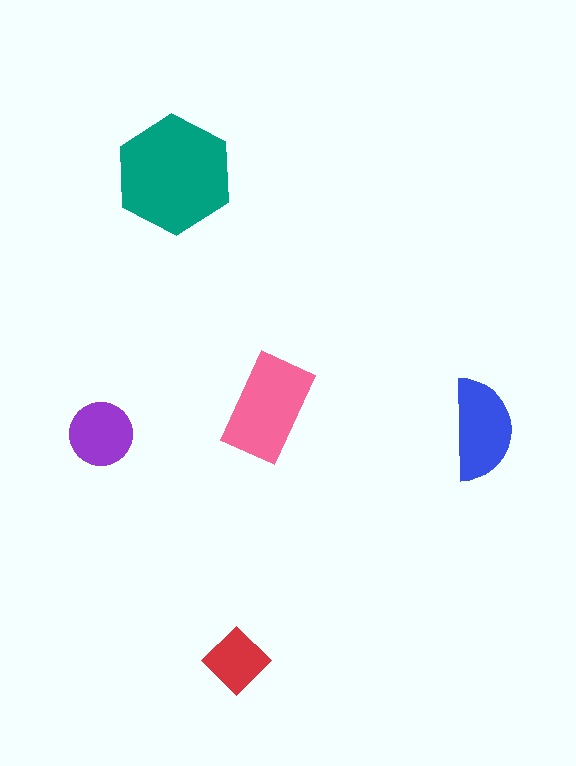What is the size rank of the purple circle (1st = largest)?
4th.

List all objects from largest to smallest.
The teal hexagon, the pink rectangle, the blue semicircle, the purple circle, the red diamond.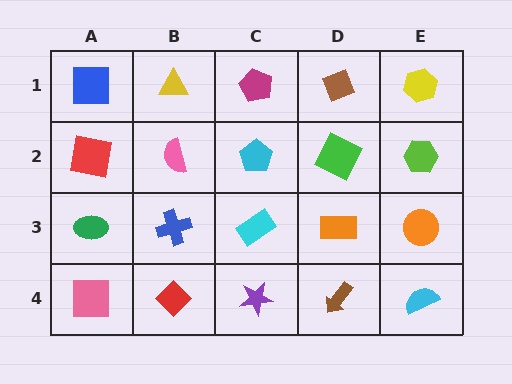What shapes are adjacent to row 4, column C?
A cyan rectangle (row 3, column C), a red diamond (row 4, column B), a brown arrow (row 4, column D).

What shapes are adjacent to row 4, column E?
An orange circle (row 3, column E), a brown arrow (row 4, column D).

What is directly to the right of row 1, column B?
A magenta pentagon.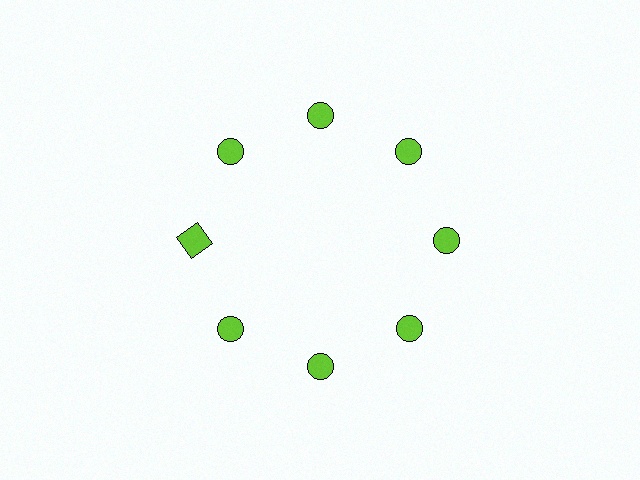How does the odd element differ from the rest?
It has a different shape: square instead of circle.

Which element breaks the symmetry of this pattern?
The lime square at roughly the 9 o'clock position breaks the symmetry. All other shapes are lime circles.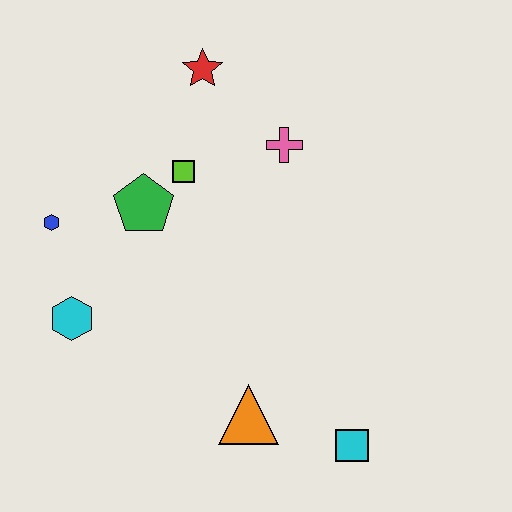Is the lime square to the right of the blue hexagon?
Yes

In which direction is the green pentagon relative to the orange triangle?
The green pentagon is above the orange triangle.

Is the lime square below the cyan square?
No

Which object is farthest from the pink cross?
The cyan square is farthest from the pink cross.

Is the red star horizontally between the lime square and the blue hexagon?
No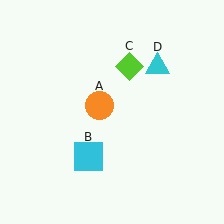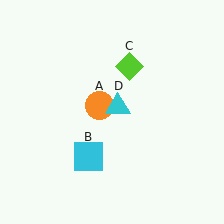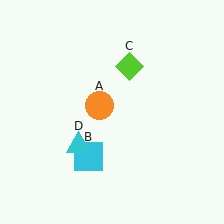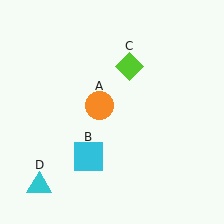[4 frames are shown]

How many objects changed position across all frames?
1 object changed position: cyan triangle (object D).